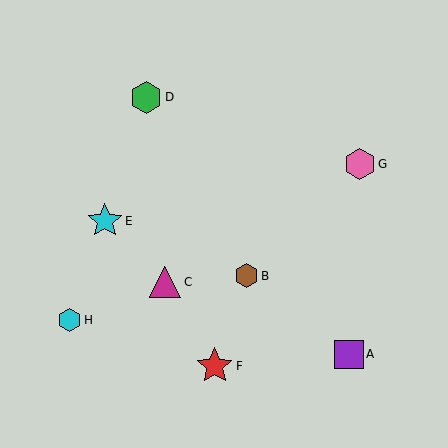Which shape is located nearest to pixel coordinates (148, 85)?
The green hexagon (labeled D) at (146, 97) is nearest to that location.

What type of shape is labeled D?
Shape D is a green hexagon.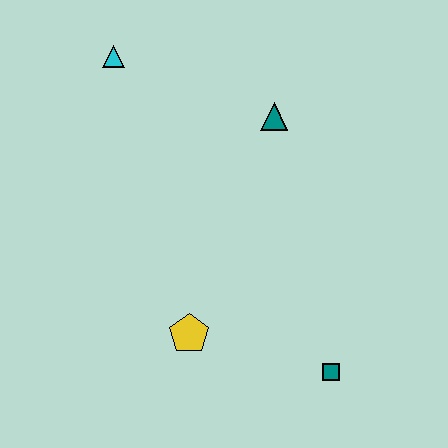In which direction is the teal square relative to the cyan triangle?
The teal square is below the cyan triangle.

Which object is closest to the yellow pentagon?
The teal square is closest to the yellow pentagon.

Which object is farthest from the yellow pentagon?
The cyan triangle is farthest from the yellow pentagon.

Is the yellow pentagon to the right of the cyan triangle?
Yes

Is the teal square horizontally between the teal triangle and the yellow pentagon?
No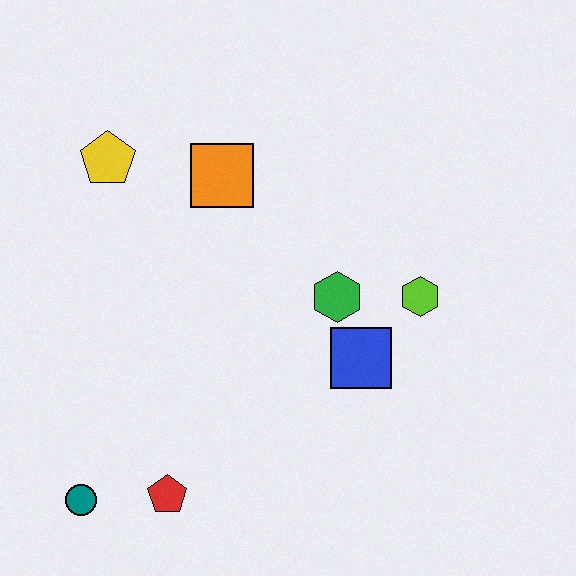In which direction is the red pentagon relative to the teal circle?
The red pentagon is to the right of the teal circle.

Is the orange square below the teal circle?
No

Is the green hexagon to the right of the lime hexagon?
No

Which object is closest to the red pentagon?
The teal circle is closest to the red pentagon.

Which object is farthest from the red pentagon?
The yellow pentagon is farthest from the red pentagon.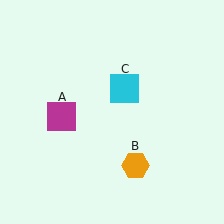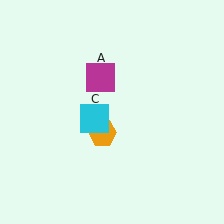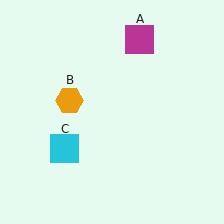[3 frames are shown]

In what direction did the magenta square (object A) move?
The magenta square (object A) moved up and to the right.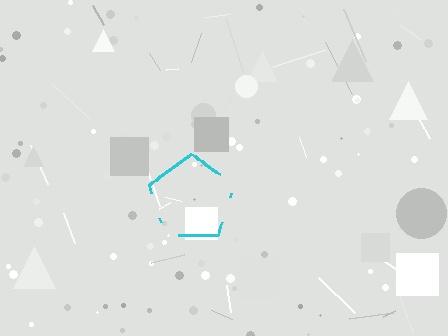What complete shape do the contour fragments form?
The contour fragments form a pentagon.